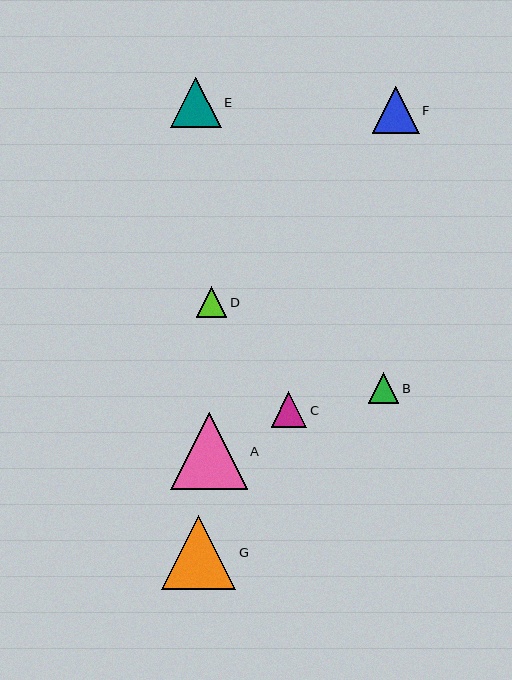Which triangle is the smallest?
Triangle B is the smallest with a size of approximately 30 pixels.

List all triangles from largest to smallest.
From largest to smallest: A, G, E, F, C, D, B.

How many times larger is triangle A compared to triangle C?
Triangle A is approximately 2.2 times the size of triangle C.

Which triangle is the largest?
Triangle A is the largest with a size of approximately 77 pixels.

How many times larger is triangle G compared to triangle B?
Triangle G is approximately 2.5 times the size of triangle B.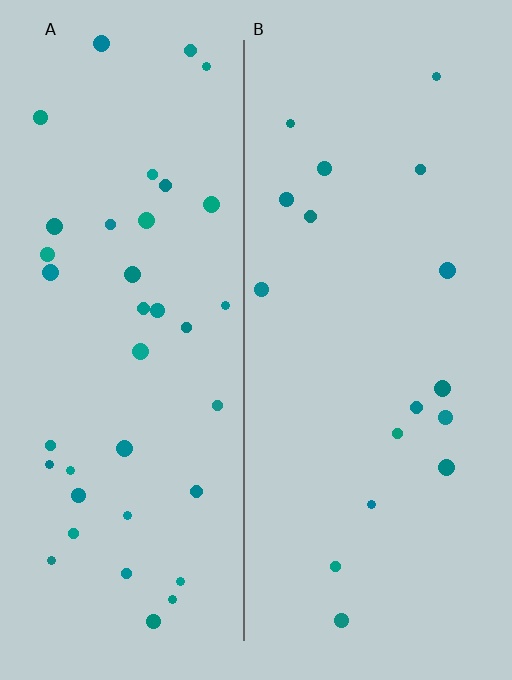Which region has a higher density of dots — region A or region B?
A (the left).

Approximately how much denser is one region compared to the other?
Approximately 2.3× — region A over region B.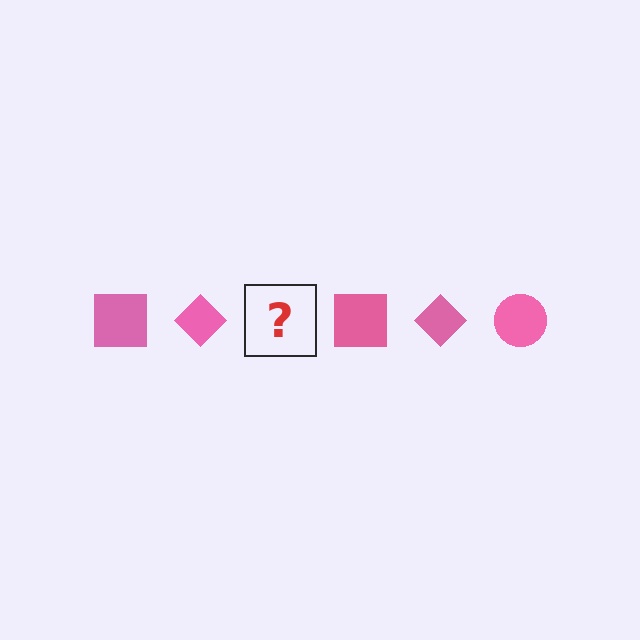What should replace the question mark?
The question mark should be replaced with a pink circle.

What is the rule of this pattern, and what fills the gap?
The rule is that the pattern cycles through square, diamond, circle shapes in pink. The gap should be filled with a pink circle.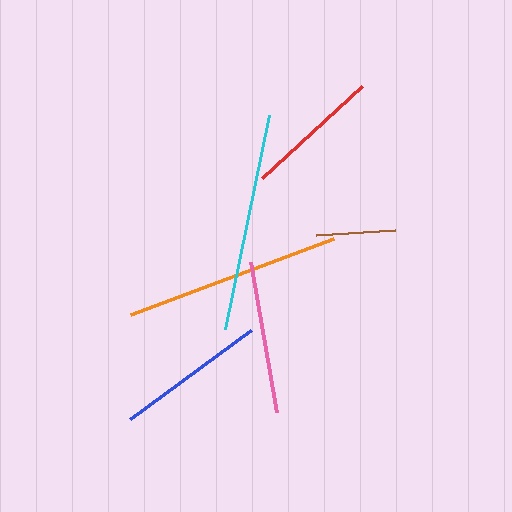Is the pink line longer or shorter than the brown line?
The pink line is longer than the brown line.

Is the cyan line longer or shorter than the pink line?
The cyan line is longer than the pink line.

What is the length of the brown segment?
The brown segment is approximately 79 pixels long.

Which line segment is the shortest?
The brown line is the shortest at approximately 79 pixels.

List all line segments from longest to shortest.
From longest to shortest: cyan, orange, pink, blue, red, brown.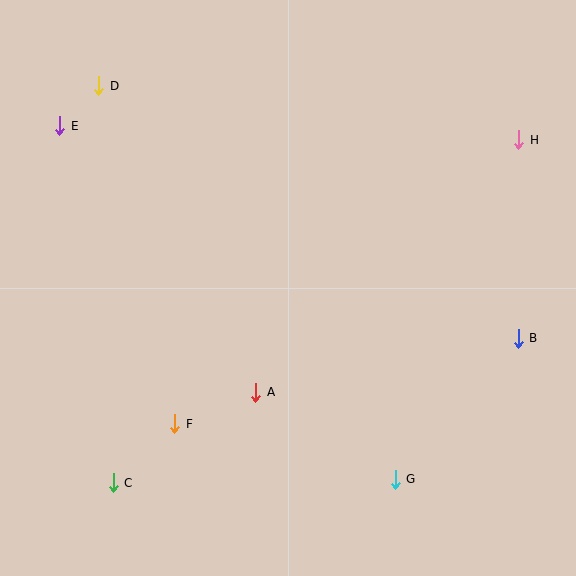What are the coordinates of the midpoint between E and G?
The midpoint between E and G is at (228, 302).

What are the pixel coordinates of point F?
Point F is at (175, 424).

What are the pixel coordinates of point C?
Point C is at (113, 483).